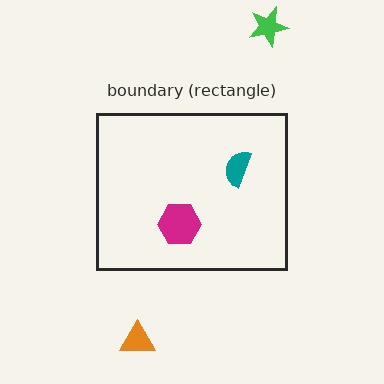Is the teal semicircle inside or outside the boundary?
Inside.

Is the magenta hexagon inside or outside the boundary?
Inside.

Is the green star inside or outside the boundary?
Outside.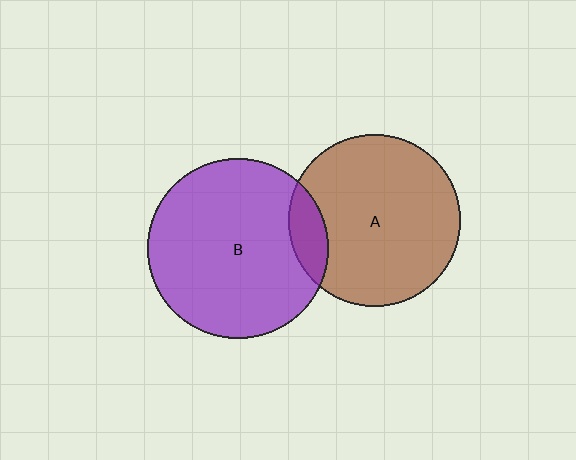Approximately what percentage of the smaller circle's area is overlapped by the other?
Approximately 10%.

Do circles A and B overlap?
Yes.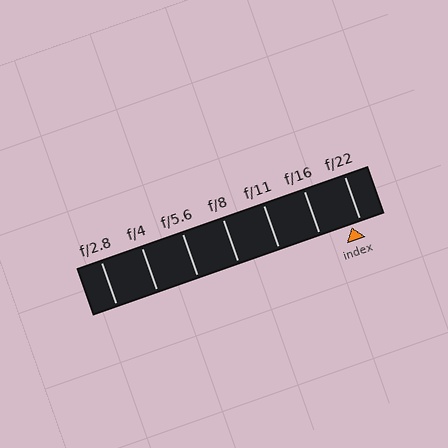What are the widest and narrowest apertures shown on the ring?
The widest aperture shown is f/2.8 and the narrowest is f/22.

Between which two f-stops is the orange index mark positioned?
The index mark is between f/16 and f/22.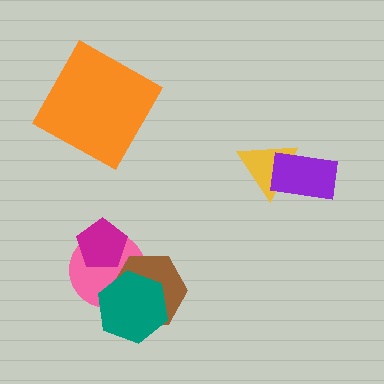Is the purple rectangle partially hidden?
No, no other shape covers it.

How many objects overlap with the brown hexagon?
2 objects overlap with the brown hexagon.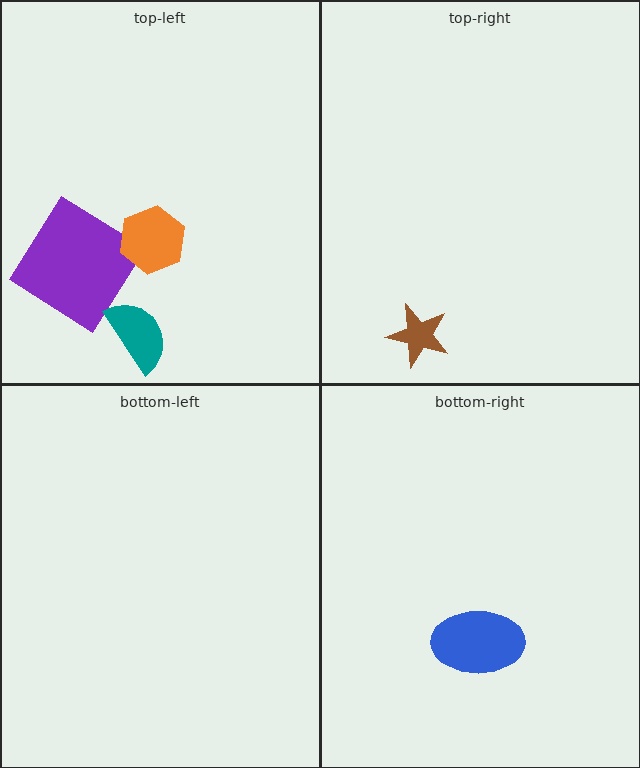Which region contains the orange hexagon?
The top-left region.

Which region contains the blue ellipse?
The bottom-right region.